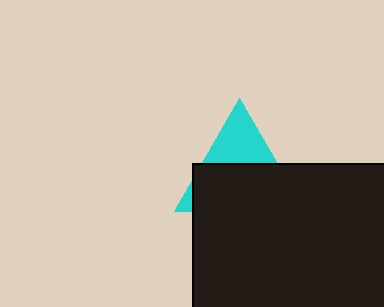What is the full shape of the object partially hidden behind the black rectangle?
The partially hidden object is a cyan triangle.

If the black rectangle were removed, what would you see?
You would see the complete cyan triangle.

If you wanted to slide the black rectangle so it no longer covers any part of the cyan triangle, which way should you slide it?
Slide it down — that is the most direct way to separate the two shapes.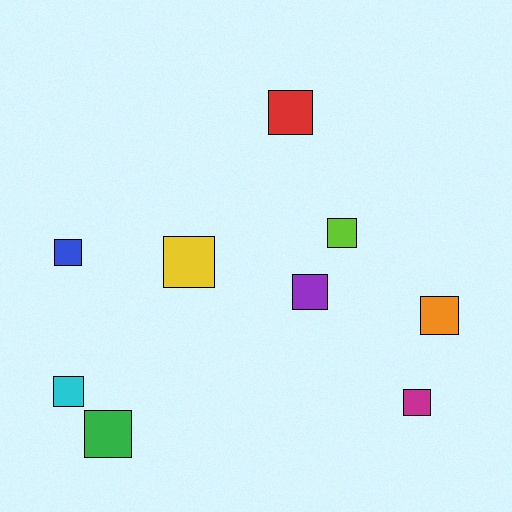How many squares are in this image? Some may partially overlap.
There are 9 squares.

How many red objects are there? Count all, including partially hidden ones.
There is 1 red object.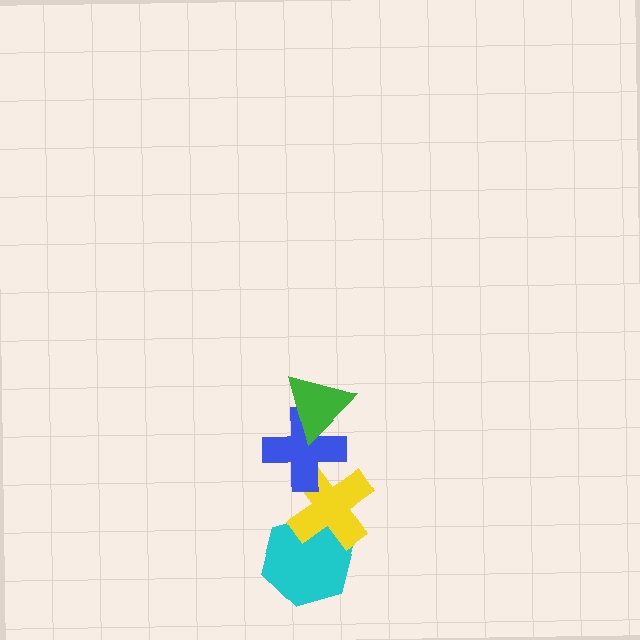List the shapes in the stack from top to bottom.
From top to bottom: the green triangle, the blue cross, the yellow cross, the cyan hexagon.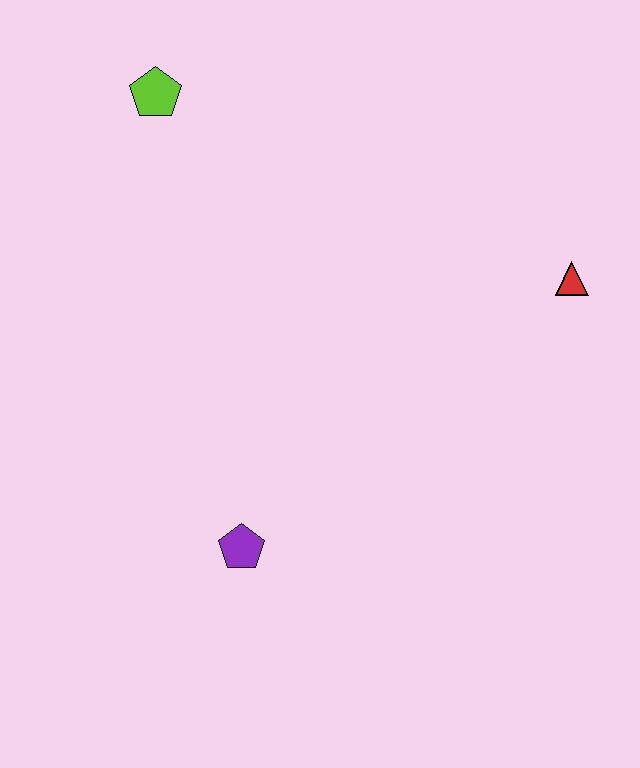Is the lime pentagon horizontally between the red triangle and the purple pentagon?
No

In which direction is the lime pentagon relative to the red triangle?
The lime pentagon is to the left of the red triangle.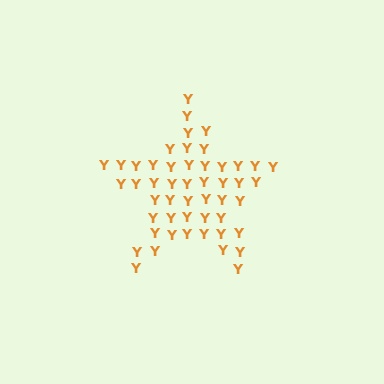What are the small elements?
The small elements are letter Y's.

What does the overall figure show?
The overall figure shows a star.